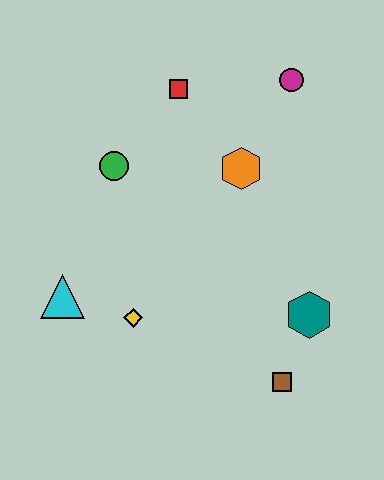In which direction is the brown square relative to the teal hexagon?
The brown square is below the teal hexagon.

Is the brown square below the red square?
Yes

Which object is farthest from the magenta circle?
The cyan triangle is farthest from the magenta circle.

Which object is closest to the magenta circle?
The orange hexagon is closest to the magenta circle.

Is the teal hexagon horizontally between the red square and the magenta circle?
No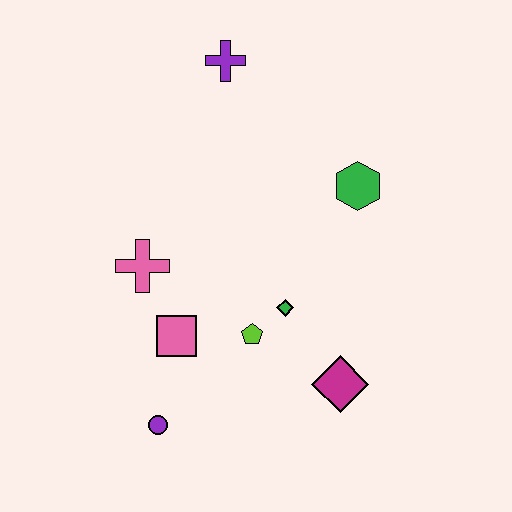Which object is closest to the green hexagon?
The green diamond is closest to the green hexagon.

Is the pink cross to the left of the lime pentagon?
Yes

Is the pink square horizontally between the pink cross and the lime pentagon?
Yes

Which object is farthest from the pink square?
The purple cross is farthest from the pink square.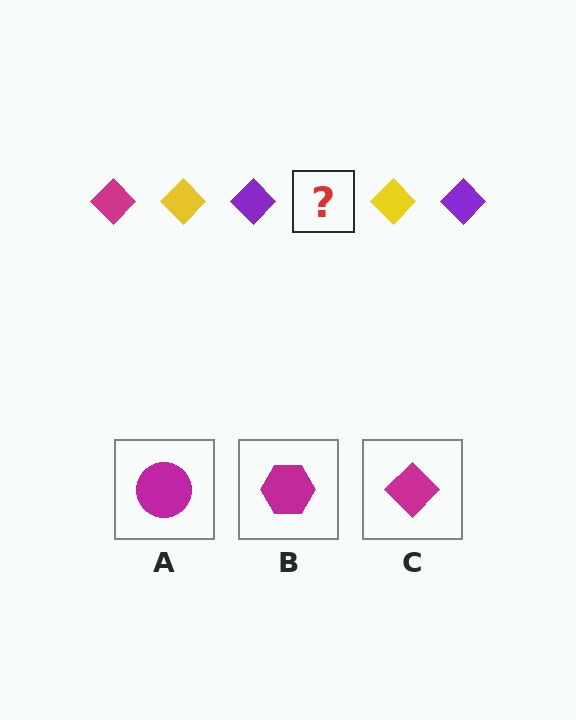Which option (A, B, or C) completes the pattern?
C.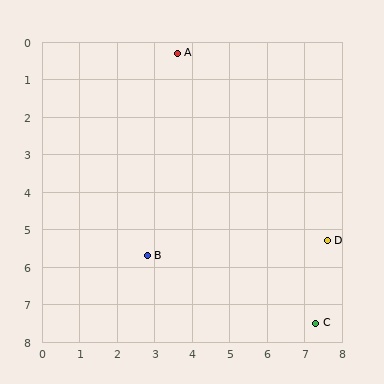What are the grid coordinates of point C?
Point C is at approximately (7.3, 7.5).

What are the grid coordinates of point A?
Point A is at approximately (3.6, 0.3).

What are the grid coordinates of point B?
Point B is at approximately (2.8, 5.7).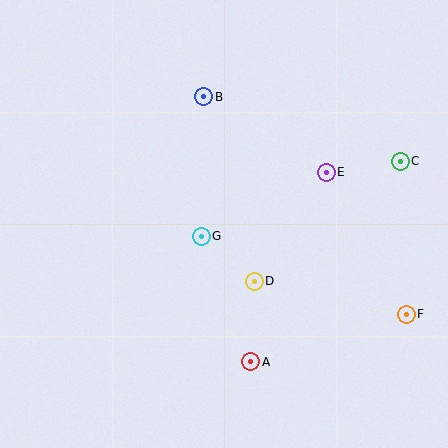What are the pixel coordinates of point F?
Point F is at (406, 314).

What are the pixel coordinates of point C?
Point C is at (400, 161).